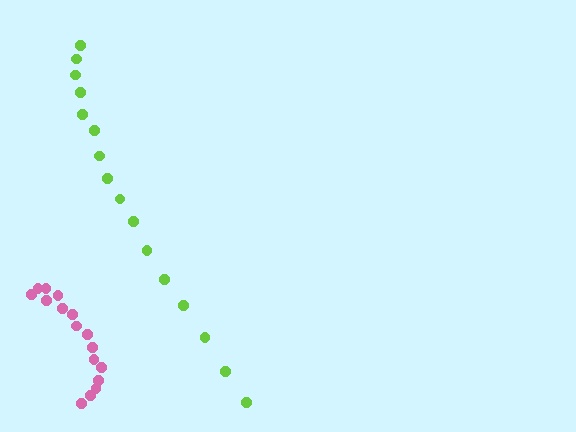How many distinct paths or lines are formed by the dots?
There are 2 distinct paths.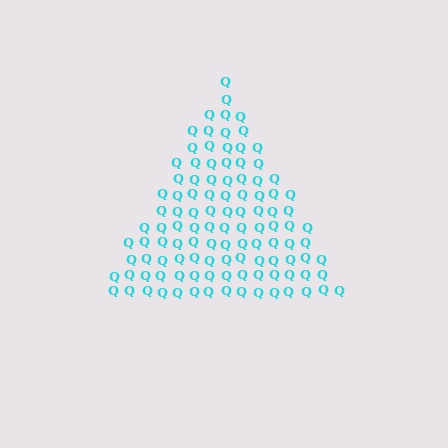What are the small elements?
The small elements are letter Q's.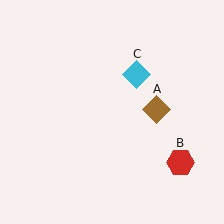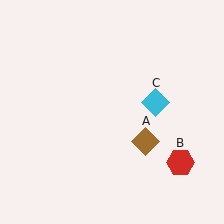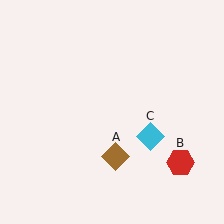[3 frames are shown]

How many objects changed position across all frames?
2 objects changed position: brown diamond (object A), cyan diamond (object C).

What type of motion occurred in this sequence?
The brown diamond (object A), cyan diamond (object C) rotated clockwise around the center of the scene.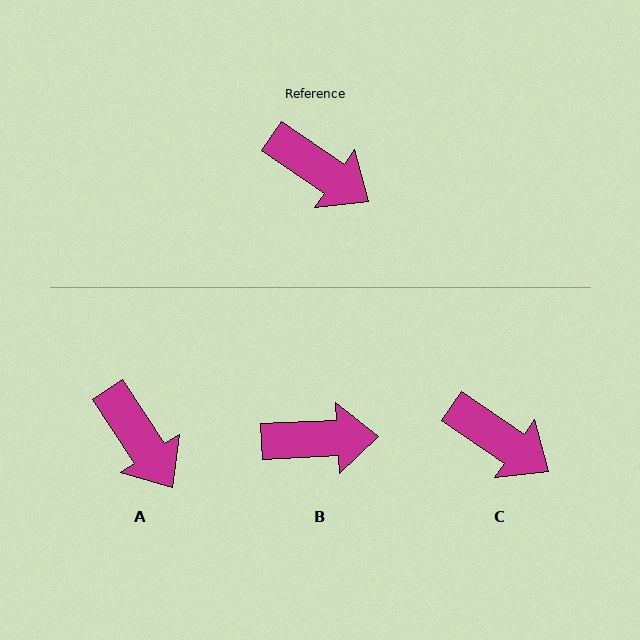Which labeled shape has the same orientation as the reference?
C.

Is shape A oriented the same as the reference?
No, it is off by about 23 degrees.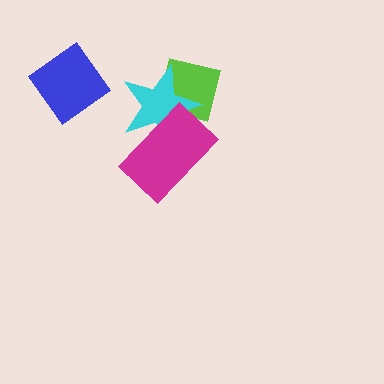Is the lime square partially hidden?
Yes, it is partially covered by another shape.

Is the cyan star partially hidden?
Yes, it is partially covered by another shape.